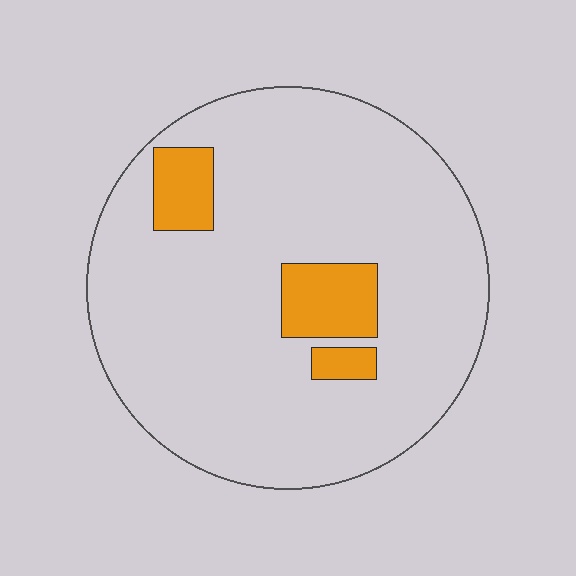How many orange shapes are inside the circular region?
3.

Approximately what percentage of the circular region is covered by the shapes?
Approximately 10%.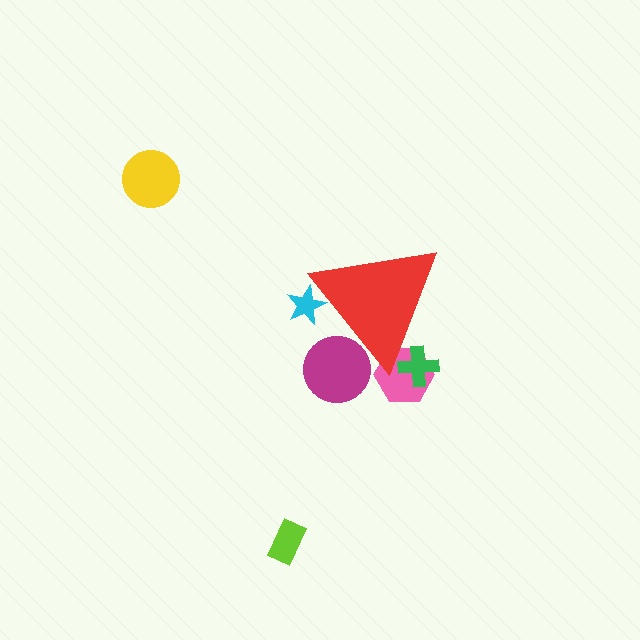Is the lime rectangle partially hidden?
No, the lime rectangle is fully visible.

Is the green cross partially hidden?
Yes, the green cross is partially hidden behind the red triangle.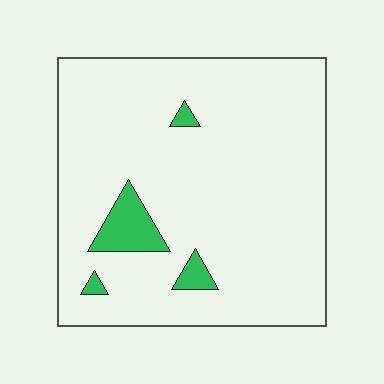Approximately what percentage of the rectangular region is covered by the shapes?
Approximately 5%.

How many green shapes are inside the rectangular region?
4.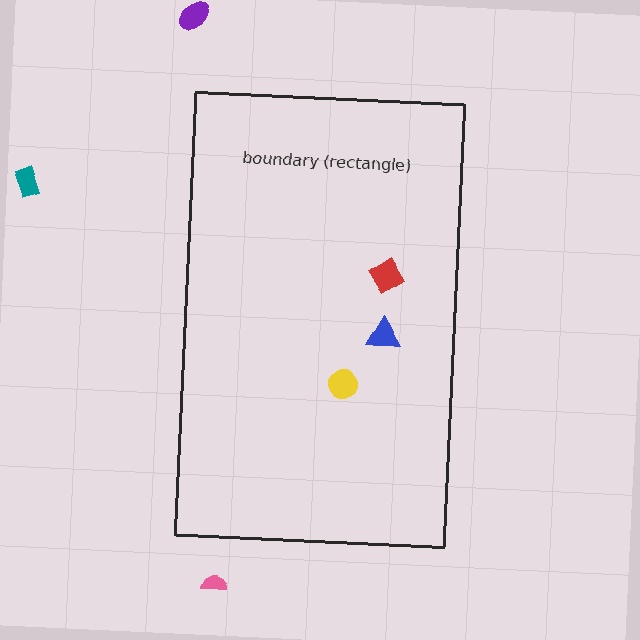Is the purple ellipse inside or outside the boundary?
Outside.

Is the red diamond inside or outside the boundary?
Inside.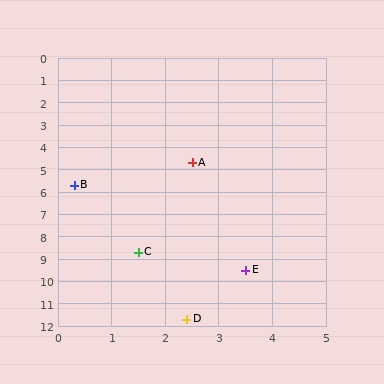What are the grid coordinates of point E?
Point E is at approximately (3.5, 9.5).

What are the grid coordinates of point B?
Point B is at approximately (0.3, 5.7).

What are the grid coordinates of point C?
Point C is at approximately (1.5, 8.7).